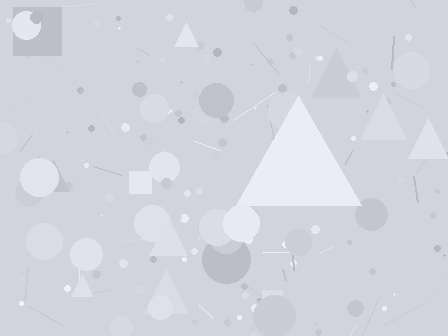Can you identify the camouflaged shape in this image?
The camouflaged shape is a triangle.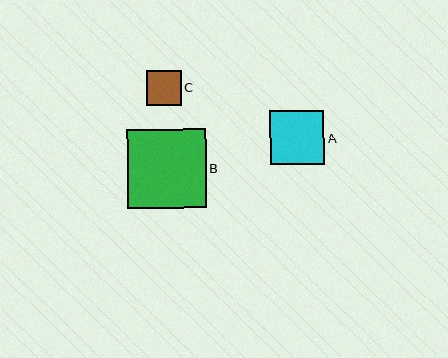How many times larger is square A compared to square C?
Square A is approximately 1.6 times the size of square C.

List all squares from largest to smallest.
From largest to smallest: B, A, C.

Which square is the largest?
Square B is the largest with a size of approximately 79 pixels.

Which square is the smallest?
Square C is the smallest with a size of approximately 35 pixels.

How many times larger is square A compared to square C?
Square A is approximately 1.6 times the size of square C.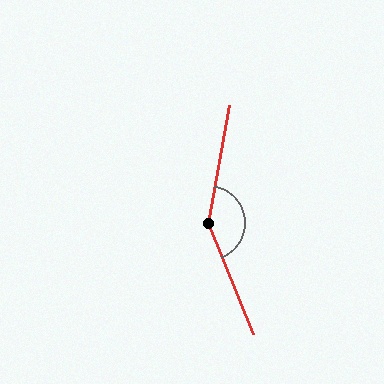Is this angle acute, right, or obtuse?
It is obtuse.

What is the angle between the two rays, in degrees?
Approximately 148 degrees.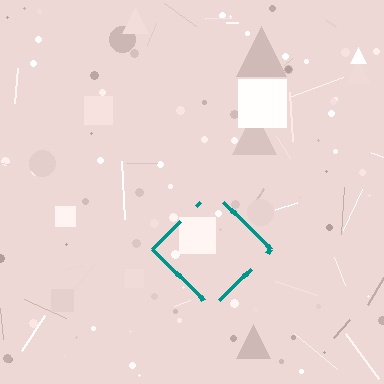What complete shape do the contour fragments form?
The contour fragments form a diamond.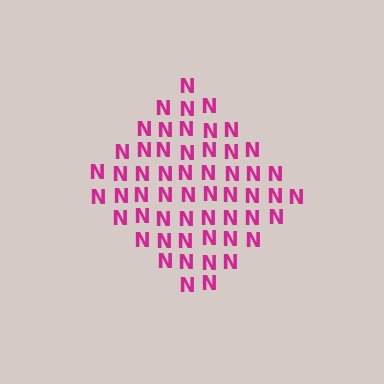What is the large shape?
The large shape is a diamond.